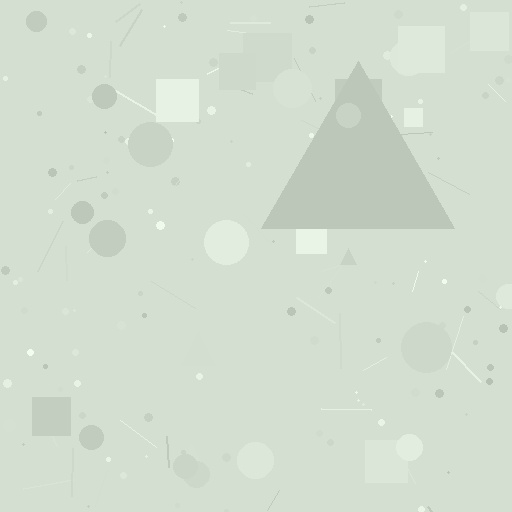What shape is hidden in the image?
A triangle is hidden in the image.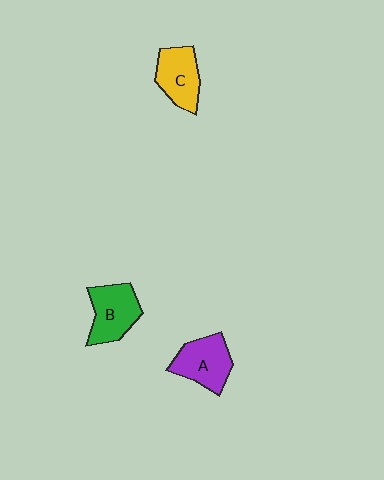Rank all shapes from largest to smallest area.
From largest to smallest: B (green), A (purple), C (yellow).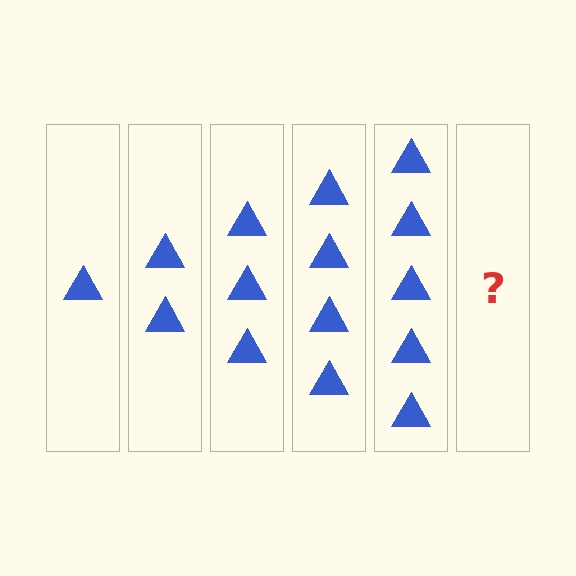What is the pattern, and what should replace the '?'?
The pattern is that each step adds one more triangle. The '?' should be 6 triangles.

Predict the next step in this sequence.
The next step is 6 triangles.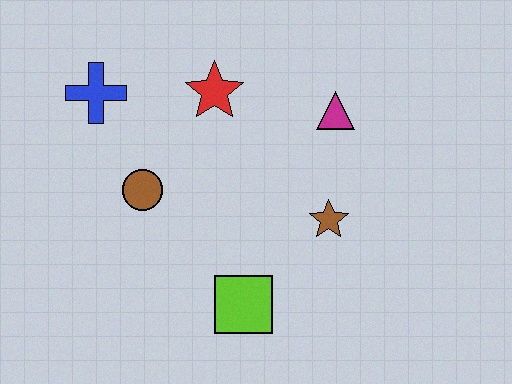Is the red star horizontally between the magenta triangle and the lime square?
No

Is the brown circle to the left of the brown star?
Yes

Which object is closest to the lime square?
The brown star is closest to the lime square.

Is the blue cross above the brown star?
Yes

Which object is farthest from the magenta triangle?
The blue cross is farthest from the magenta triangle.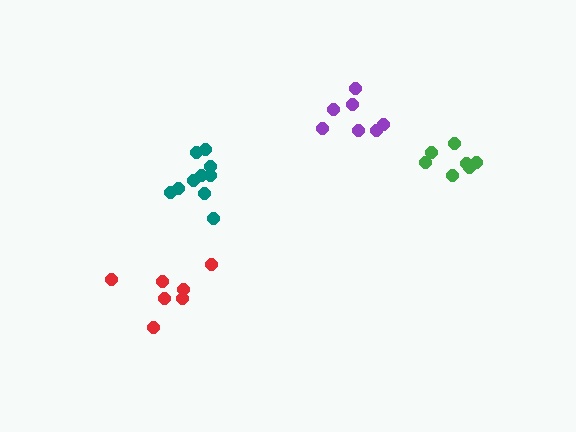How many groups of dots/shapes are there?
There are 4 groups.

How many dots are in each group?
Group 1: 7 dots, Group 2: 10 dots, Group 3: 7 dots, Group 4: 7 dots (31 total).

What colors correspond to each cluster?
The clusters are colored: purple, teal, green, red.